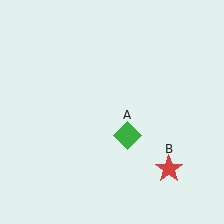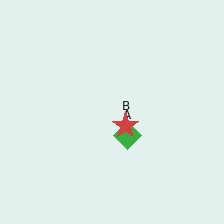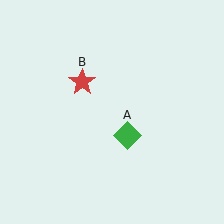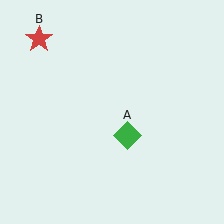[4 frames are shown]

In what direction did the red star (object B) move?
The red star (object B) moved up and to the left.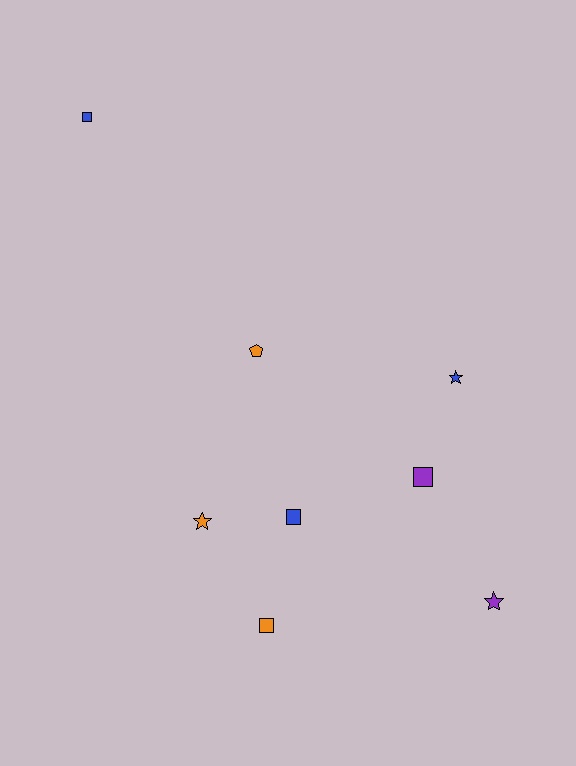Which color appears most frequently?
Blue, with 3 objects.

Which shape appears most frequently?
Square, with 4 objects.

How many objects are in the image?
There are 8 objects.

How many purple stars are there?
There is 1 purple star.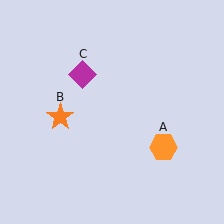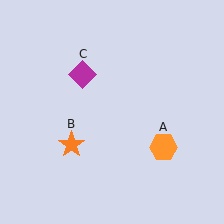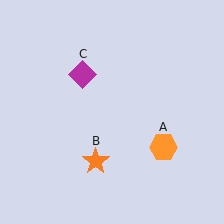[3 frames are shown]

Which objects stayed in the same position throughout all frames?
Orange hexagon (object A) and magenta diamond (object C) remained stationary.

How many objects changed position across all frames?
1 object changed position: orange star (object B).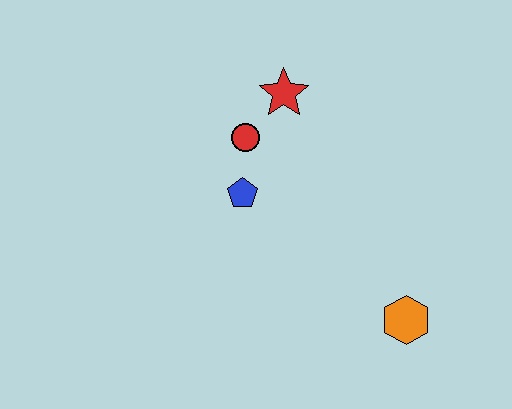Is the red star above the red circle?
Yes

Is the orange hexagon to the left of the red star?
No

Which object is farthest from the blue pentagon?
The orange hexagon is farthest from the blue pentagon.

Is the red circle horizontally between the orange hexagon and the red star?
No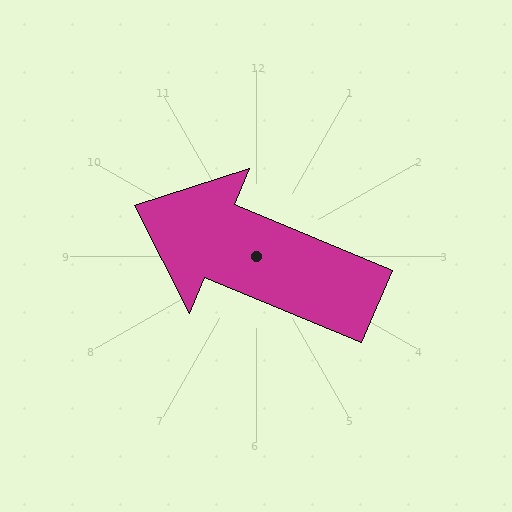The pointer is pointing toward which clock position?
Roughly 10 o'clock.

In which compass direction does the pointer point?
Northwest.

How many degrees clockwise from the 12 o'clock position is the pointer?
Approximately 293 degrees.